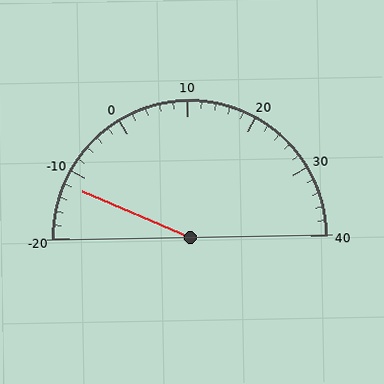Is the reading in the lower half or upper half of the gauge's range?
The reading is in the lower half of the range (-20 to 40).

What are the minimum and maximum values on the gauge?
The gauge ranges from -20 to 40.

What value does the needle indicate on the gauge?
The needle indicates approximately -12.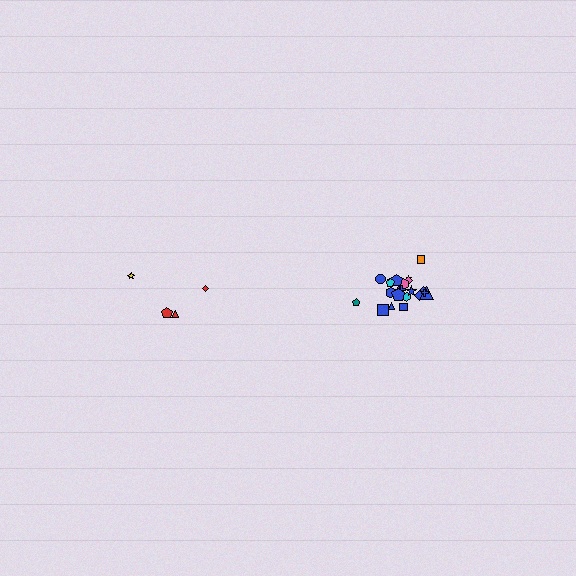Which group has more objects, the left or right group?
The right group.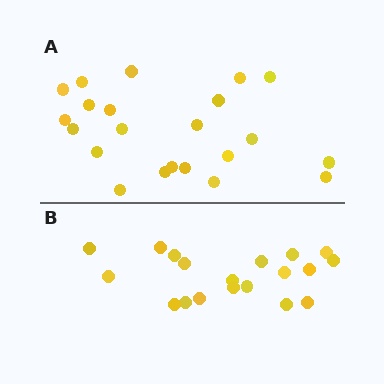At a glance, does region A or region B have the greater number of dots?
Region A (the top region) has more dots.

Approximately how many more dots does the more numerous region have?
Region A has just a few more — roughly 2 or 3 more dots than region B.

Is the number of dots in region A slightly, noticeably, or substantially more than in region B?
Region A has only slightly more — the two regions are fairly close. The ratio is roughly 1.2 to 1.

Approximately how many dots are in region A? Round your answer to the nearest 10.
About 20 dots. (The exact count is 22, which rounds to 20.)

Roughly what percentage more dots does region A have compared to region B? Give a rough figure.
About 15% more.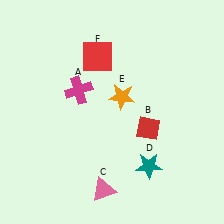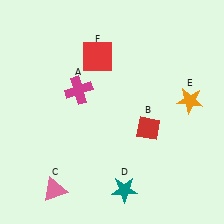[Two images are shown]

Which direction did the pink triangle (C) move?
The pink triangle (C) moved left.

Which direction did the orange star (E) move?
The orange star (E) moved right.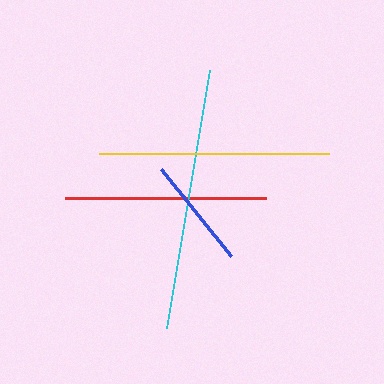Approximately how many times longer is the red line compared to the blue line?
The red line is approximately 1.8 times the length of the blue line.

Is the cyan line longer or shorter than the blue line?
The cyan line is longer than the blue line.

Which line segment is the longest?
The cyan line is the longest at approximately 262 pixels.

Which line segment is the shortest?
The blue line is the shortest at approximately 111 pixels.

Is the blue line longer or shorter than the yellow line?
The yellow line is longer than the blue line.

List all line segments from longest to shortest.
From longest to shortest: cyan, yellow, red, blue.